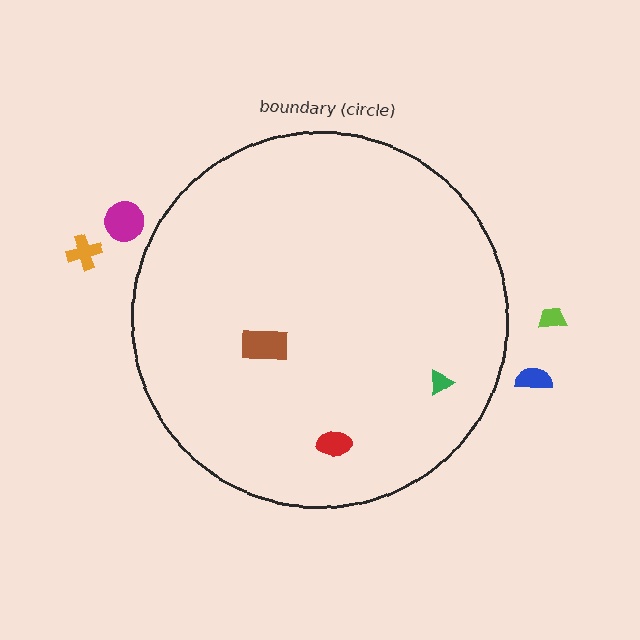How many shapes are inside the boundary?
3 inside, 4 outside.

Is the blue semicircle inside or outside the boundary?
Outside.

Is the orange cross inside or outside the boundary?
Outside.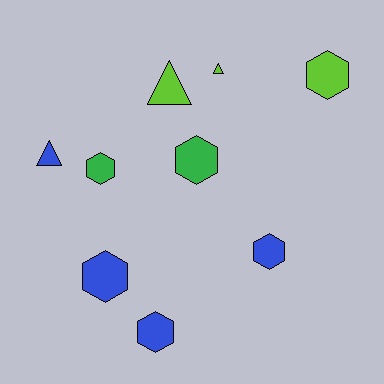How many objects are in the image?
There are 9 objects.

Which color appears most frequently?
Blue, with 4 objects.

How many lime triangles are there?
There are 2 lime triangles.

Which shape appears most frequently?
Hexagon, with 6 objects.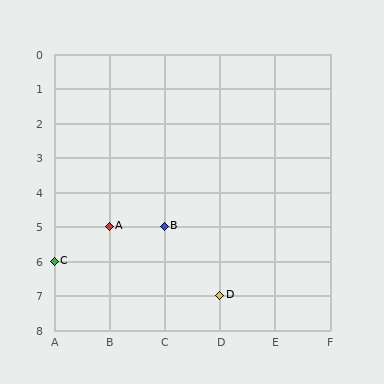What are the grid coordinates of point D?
Point D is at grid coordinates (D, 7).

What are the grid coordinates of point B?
Point B is at grid coordinates (C, 5).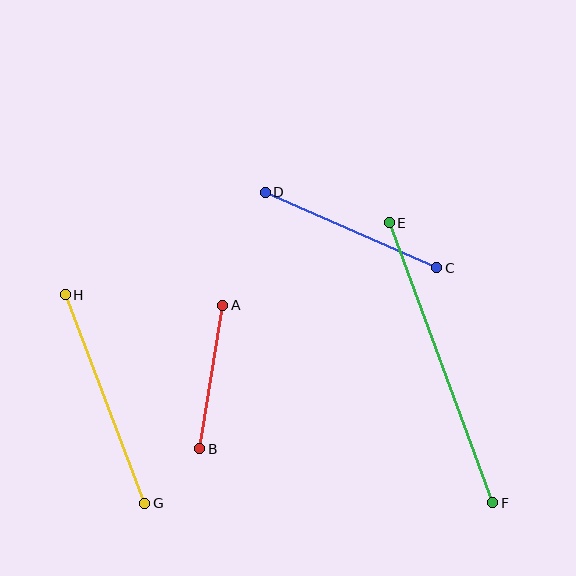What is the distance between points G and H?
The distance is approximately 223 pixels.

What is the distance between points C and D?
The distance is approximately 187 pixels.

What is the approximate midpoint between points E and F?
The midpoint is at approximately (441, 363) pixels.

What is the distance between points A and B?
The distance is approximately 145 pixels.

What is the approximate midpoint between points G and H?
The midpoint is at approximately (105, 399) pixels.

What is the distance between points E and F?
The distance is approximately 299 pixels.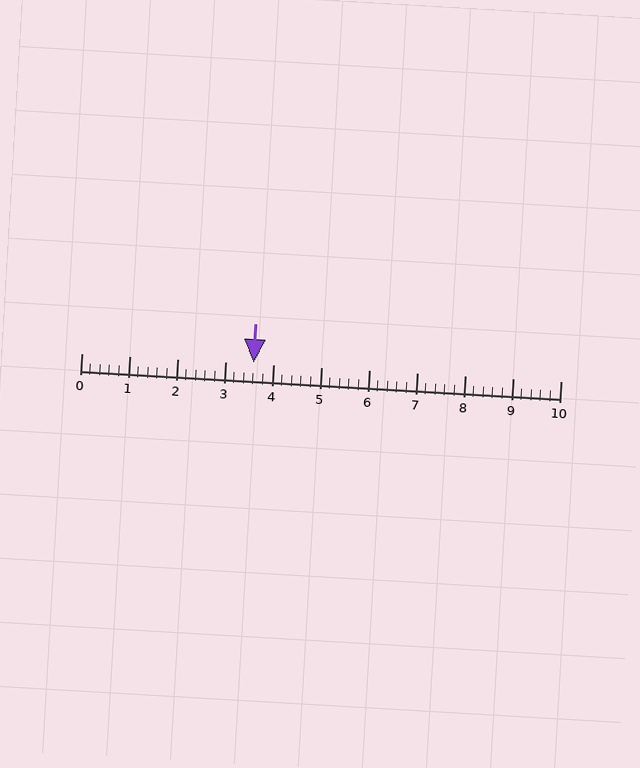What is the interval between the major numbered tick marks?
The major tick marks are spaced 1 units apart.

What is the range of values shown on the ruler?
The ruler shows values from 0 to 10.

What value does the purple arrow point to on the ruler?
The purple arrow points to approximately 3.6.